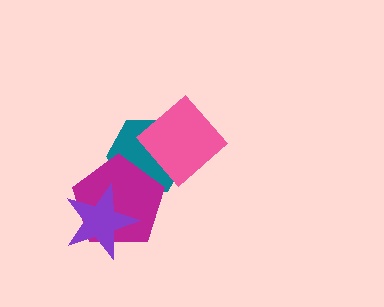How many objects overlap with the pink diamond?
1 object overlaps with the pink diamond.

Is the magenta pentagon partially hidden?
Yes, it is partially covered by another shape.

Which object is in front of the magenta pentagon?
The purple star is in front of the magenta pentagon.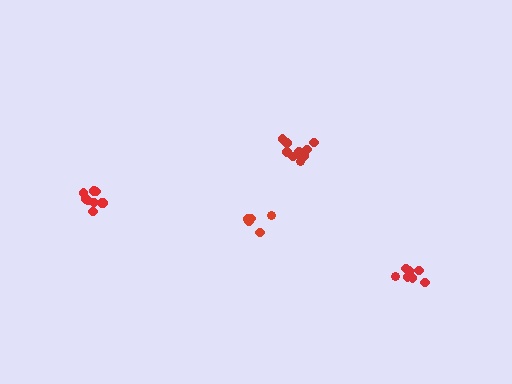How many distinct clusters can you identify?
There are 4 distinct clusters.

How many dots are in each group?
Group 1: 9 dots, Group 2: 5 dots, Group 3: 7 dots, Group 4: 10 dots (31 total).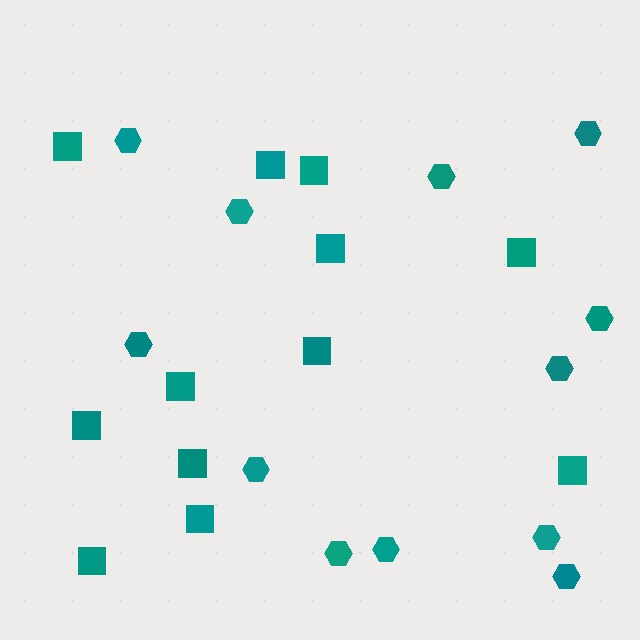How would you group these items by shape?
There are 2 groups: one group of hexagons (12) and one group of squares (12).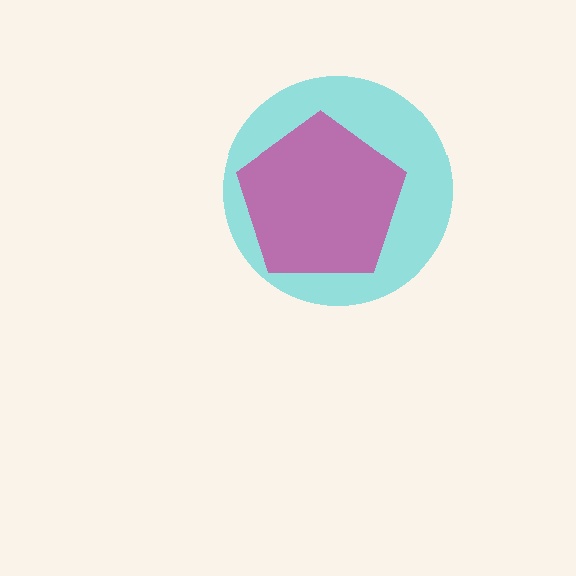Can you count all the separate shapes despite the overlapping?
Yes, there are 2 separate shapes.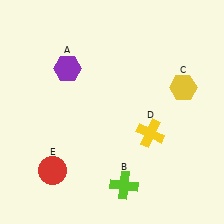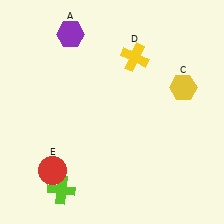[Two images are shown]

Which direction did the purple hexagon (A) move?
The purple hexagon (A) moved up.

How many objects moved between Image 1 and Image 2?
3 objects moved between the two images.